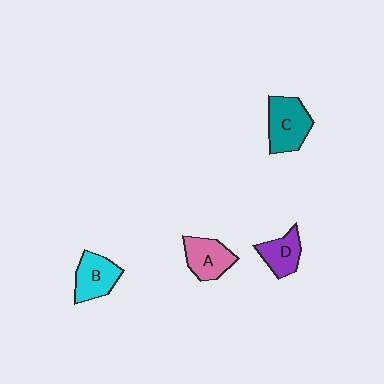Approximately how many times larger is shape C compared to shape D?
Approximately 1.5 times.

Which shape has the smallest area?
Shape D (purple).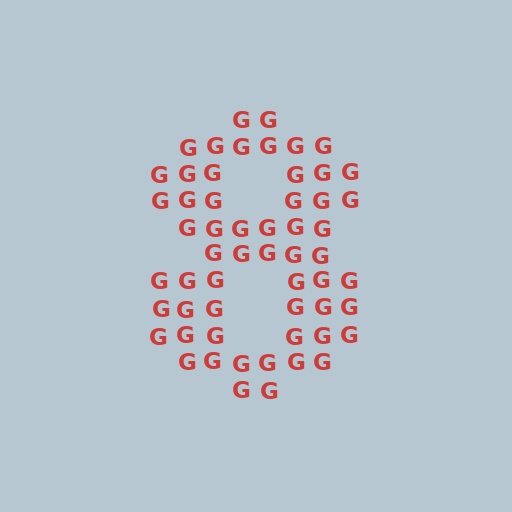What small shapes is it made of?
It is made of small letter G's.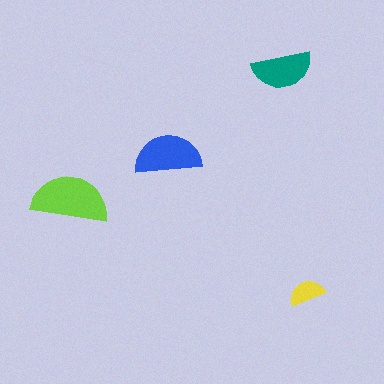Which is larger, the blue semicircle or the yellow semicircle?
The blue one.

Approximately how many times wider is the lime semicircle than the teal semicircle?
About 1.5 times wider.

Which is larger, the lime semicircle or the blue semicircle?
The lime one.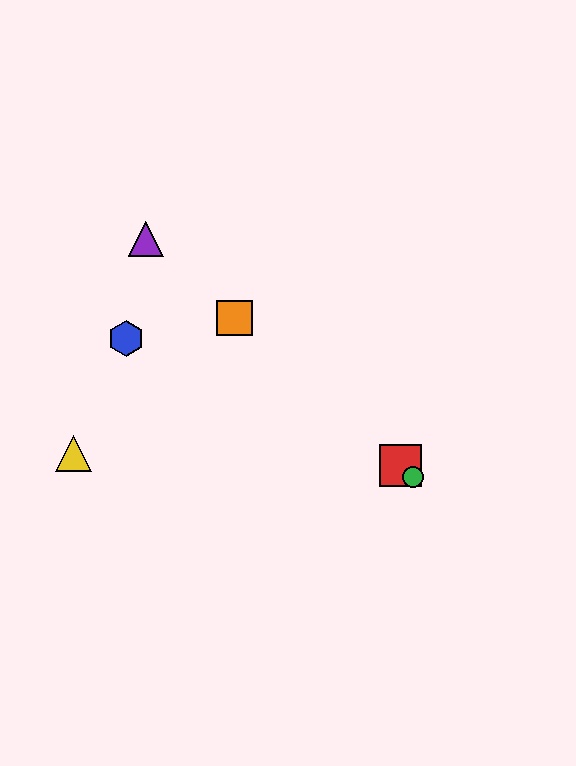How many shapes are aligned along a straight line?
4 shapes (the red square, the green circle, the purple triangle, the orange square) are aligned along a straight line.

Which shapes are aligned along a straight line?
The red square, the green circle, the purple triangle, the orange square are aligned along a straight line.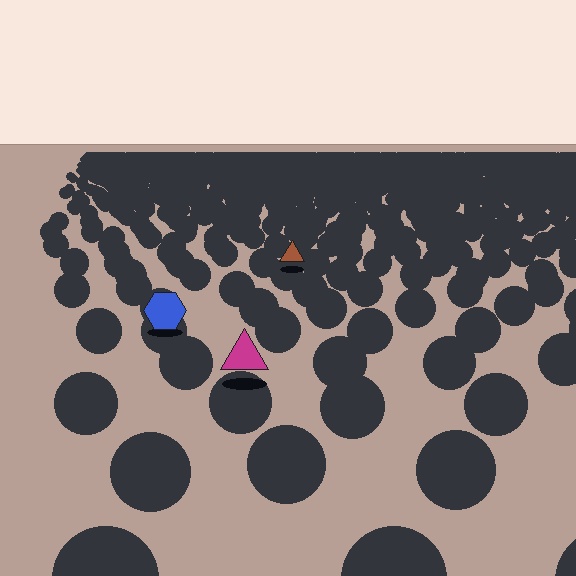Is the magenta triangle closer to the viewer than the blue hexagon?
Yes. The magenta triangle is closer — you can tell from the texture gradient: the ground texture is coarser near it.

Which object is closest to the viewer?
The magenta triangle is closest. The texture marks near it are larger and more spread out.